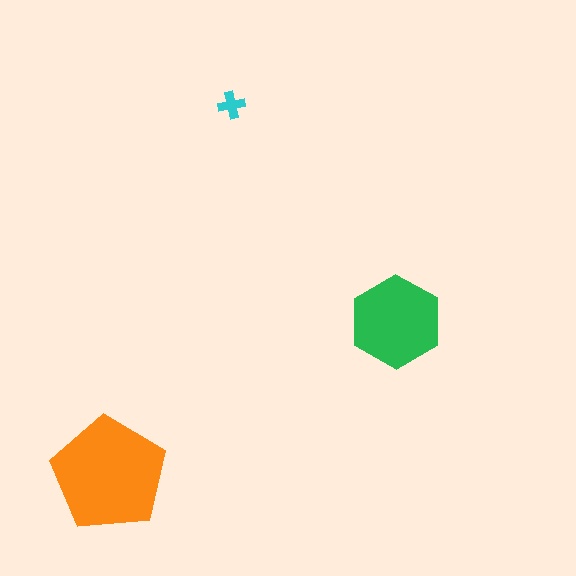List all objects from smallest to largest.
The cyan cross, the green hexagon, the orange pentagon.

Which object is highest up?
The cyan cross is topmost.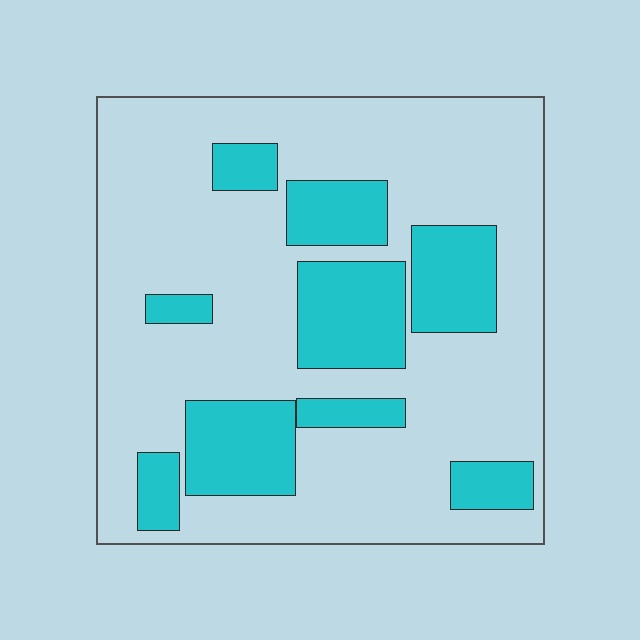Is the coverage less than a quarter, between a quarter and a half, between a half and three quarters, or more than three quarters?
Between a quarter and a half.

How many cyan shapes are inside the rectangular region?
9.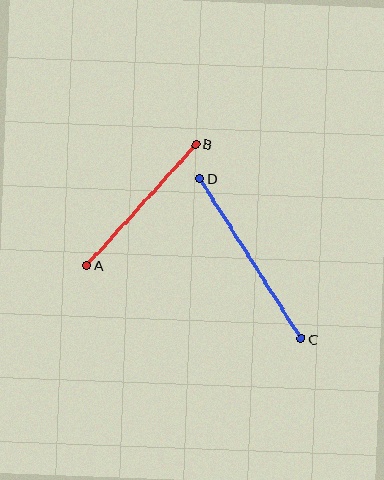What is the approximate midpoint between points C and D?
The midpoint is at approximately (251, 259) pixels.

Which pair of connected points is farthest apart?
Points C and D are farthest apart.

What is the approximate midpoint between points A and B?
The midpoint is at approximately (141, 205) pixels.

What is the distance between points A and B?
The distance is approximately 163 pixels.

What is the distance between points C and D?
The distance is approximately 189 pixels.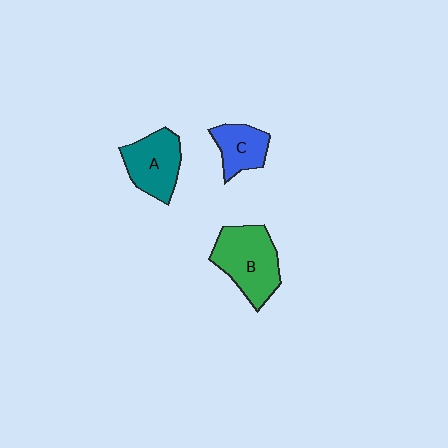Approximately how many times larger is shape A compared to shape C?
Approximately 1.4 times.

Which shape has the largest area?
Shape B (green).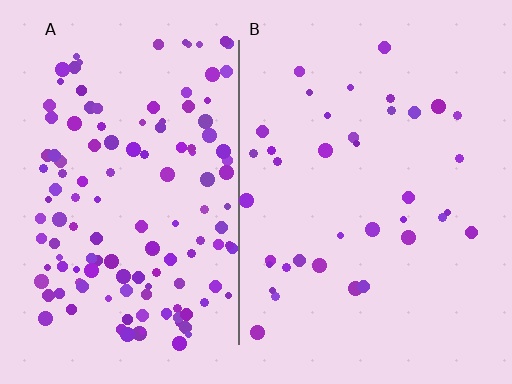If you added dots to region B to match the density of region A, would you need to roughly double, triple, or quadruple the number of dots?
Approximately quadruple.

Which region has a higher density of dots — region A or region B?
A (the left).